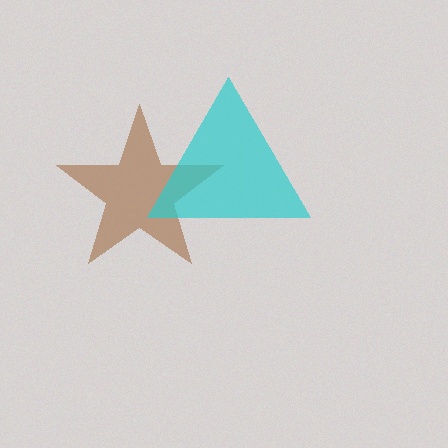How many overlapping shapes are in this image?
There are 2 overlapping shapes in the image.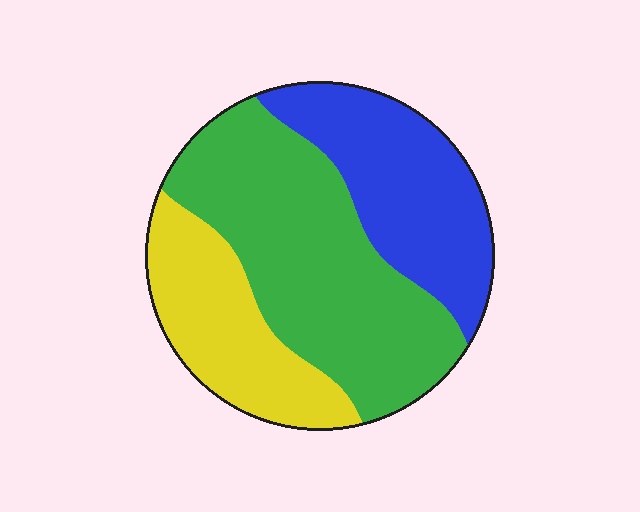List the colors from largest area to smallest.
From largest to smallest: green, blue, yellow.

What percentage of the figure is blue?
Blue covers about 30% of the figure.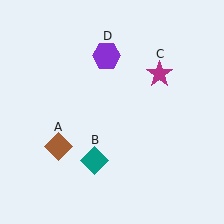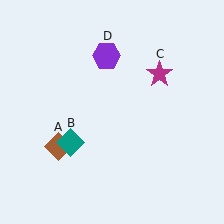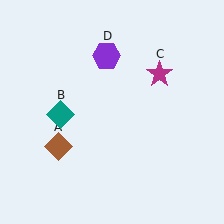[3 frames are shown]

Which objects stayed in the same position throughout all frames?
Brown diamond (object A) and magenta star (object C) and purple hexagon (object D) remained stationary.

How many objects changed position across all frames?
1 object changed position: teal diamond (object B).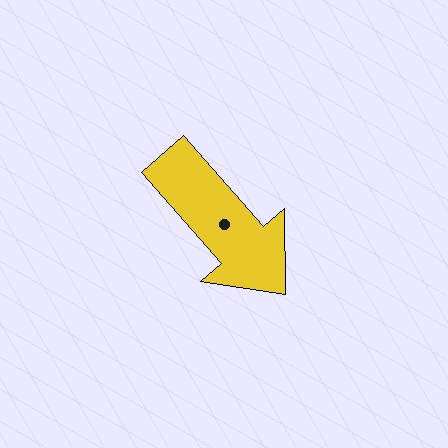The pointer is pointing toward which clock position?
Roughly 5 o'clock.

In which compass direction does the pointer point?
Southeast.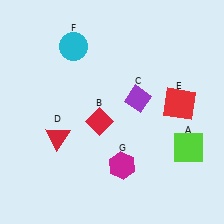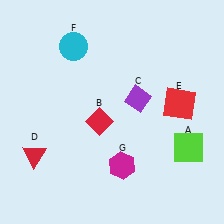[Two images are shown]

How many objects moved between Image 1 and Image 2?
1 object moved between the two images.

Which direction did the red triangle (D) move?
The red triangle (D) moved left.